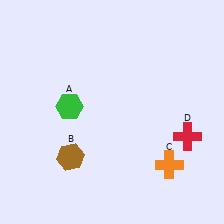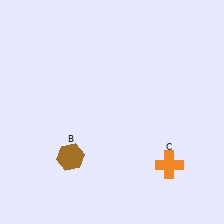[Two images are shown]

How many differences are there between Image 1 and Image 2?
There are 2 differences between the two images.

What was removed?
The green hexagon (A), the red cross (D) were removed in Image 2.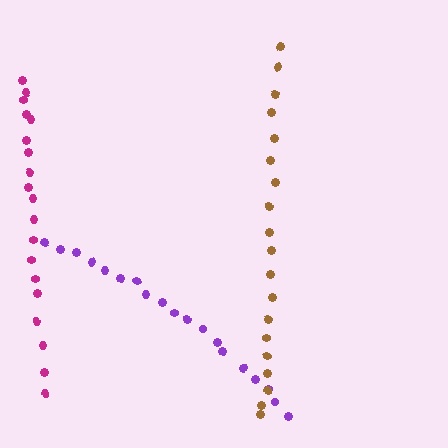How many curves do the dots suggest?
There are 3 distinct paths.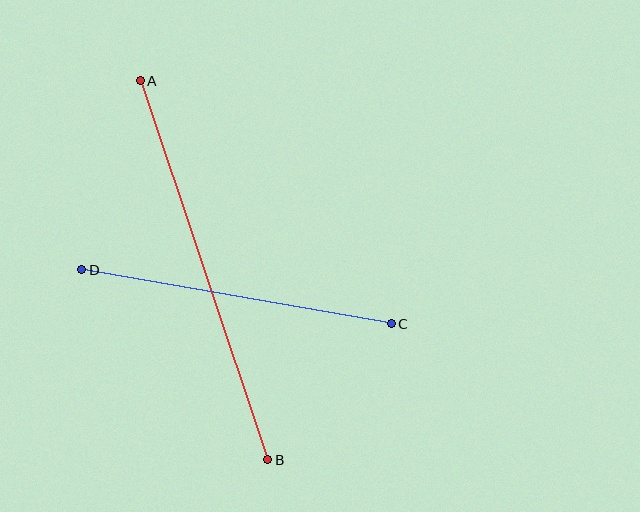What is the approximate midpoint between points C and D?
The midpoint is at approximately (237, 297) pixels.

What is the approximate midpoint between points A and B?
The midpoint is at approximately (204, 270) pixels.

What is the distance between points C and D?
The distance is approximately 314 pixels.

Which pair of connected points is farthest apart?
Points A and B are farthest apart.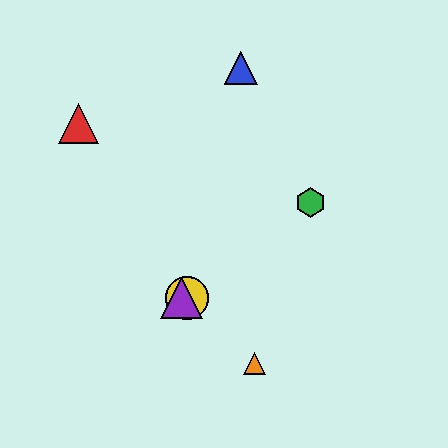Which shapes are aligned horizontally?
The yellow circle, the purple triangle are aligned horizontally.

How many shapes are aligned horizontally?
2 shapes (the yellow circle, the purple triangle) are aligned horizontally.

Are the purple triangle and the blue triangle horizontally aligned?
No, the purple triangle is at y≈298 and the blue triangle is at y≈68.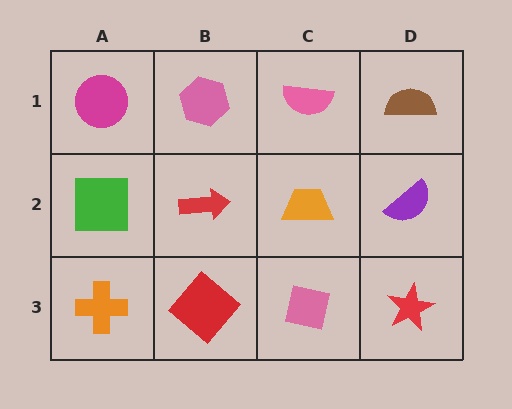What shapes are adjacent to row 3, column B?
A red arrow (row 2, column B), an orange cross (row 3, column A), a pink square (row 3, column C).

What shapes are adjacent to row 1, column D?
A purple semicircle (row 2, column D), a pink semicircle (row 1, column C).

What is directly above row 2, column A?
A magenta circle.